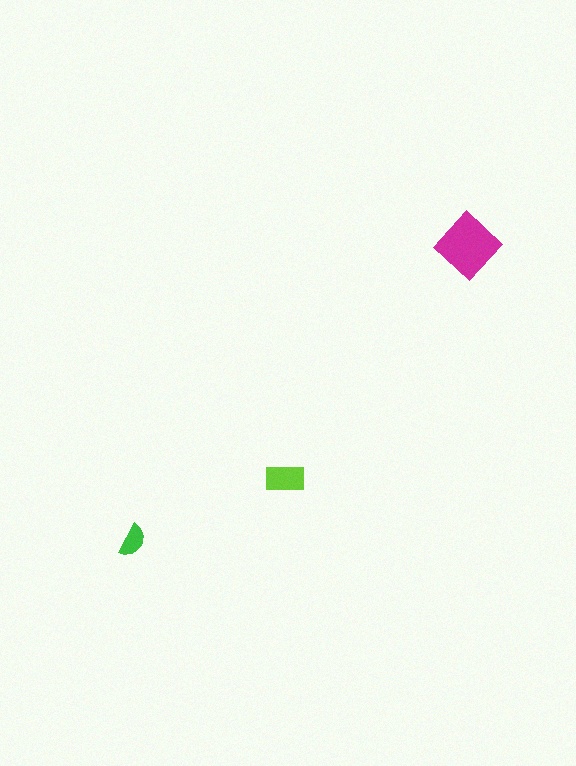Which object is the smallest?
The green semicircle.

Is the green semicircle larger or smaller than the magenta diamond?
Smaller.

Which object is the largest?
The magenta diamond.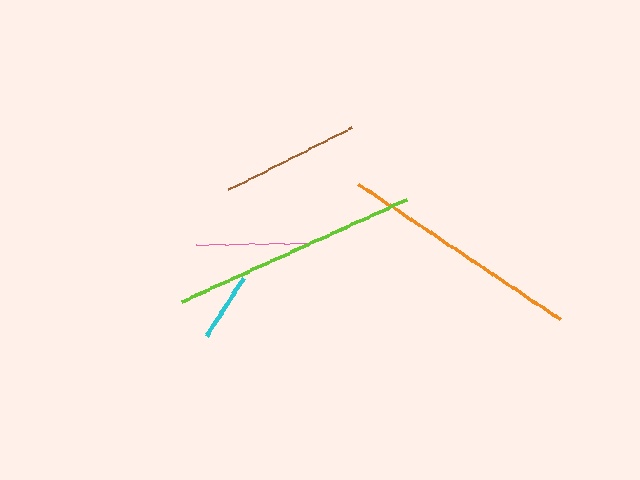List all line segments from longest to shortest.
From longest to shortest: lime, orange, brown, pink, cyan.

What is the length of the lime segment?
The lime segment is approximately 247 pixels long.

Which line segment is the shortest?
The cyan line is the shortest at approximately 69 pixels.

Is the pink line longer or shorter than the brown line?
The brown line is longer than the pink line.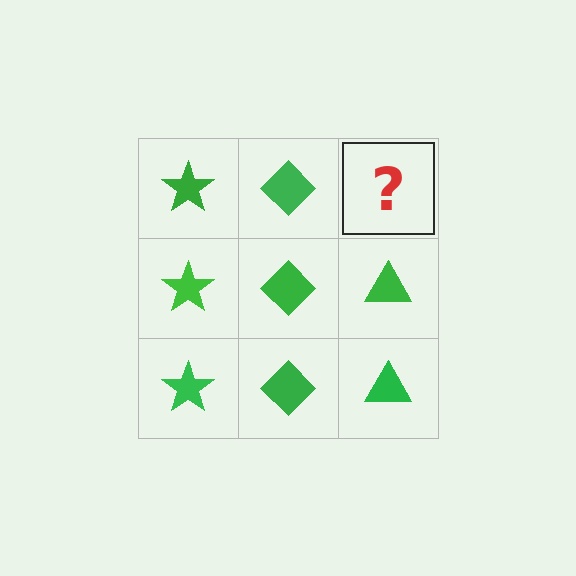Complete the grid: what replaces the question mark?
The question mark should be replaced with a green triangle.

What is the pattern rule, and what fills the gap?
The rule is that each column has a consistent shape. The gap should be filled with a green triangle.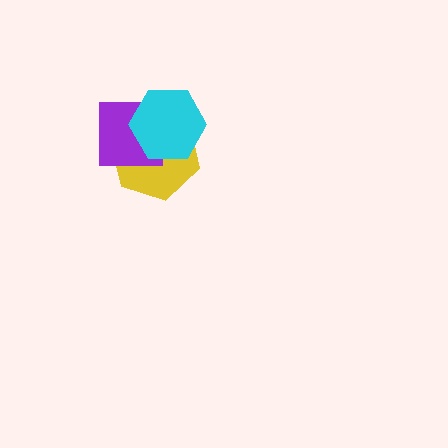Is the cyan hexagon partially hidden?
No, no other shape covers it.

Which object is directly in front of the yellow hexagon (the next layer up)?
The purple square is directly in front of the yellow hexagon.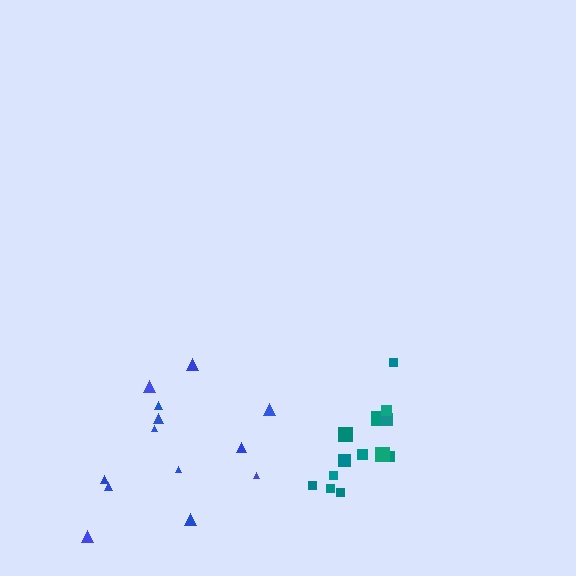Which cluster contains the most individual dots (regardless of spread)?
Blue (13).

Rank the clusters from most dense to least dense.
teal, blue.